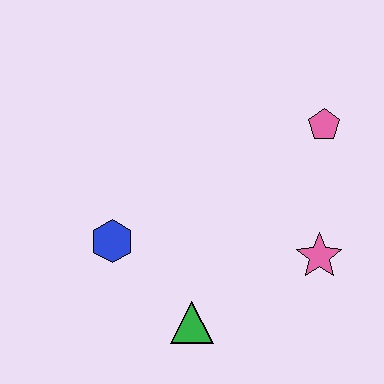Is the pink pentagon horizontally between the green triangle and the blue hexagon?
No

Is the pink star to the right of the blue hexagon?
Yes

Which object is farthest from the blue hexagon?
The pink pentagon is farthest from the blue hexagon.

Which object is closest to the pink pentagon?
The pink star is closest to the pink pentagon.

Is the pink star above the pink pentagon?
No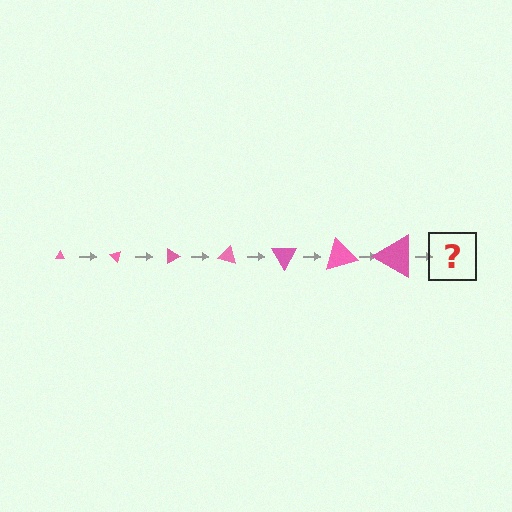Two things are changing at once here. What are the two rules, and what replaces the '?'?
The two rules are that the triangle grows larger each step and it rotates 45 degrees each step. The '?' should be a triangle, larger than the previous one and rotated 315 degrees from the start.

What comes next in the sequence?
The next element should be a triangle, larger than the previous one and rotated 315 degrees from the start.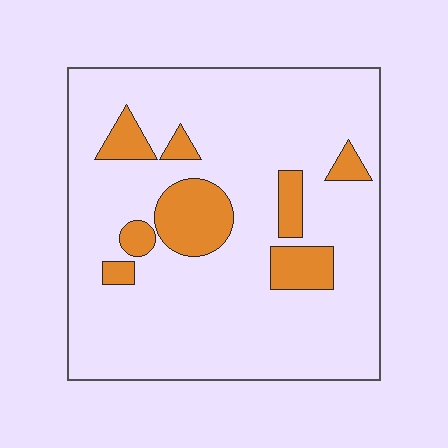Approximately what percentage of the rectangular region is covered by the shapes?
Approximately 15%.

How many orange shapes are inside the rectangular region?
8.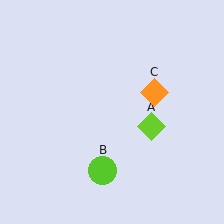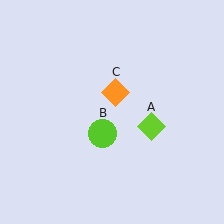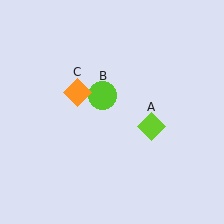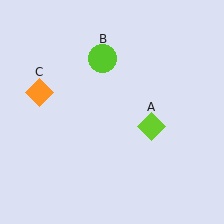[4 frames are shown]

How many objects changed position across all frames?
2 objects changed position: lime circle (object B), orange diamond (object C).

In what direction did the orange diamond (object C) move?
The orange diamond (object C) moved left.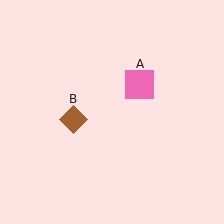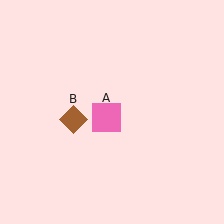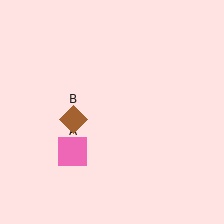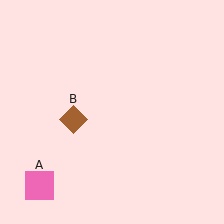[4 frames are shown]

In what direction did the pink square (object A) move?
The pink square (object A) moved down and to the left.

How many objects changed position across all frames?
1 object changed position: pink square (object A).